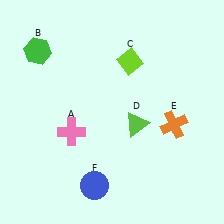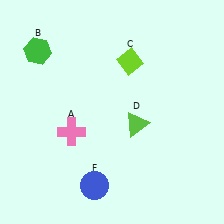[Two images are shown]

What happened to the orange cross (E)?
The orange cross (E) was removed in Image 2. It was in the bottom-right area of Image 1.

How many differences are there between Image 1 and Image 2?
There is 1 difference between the two images.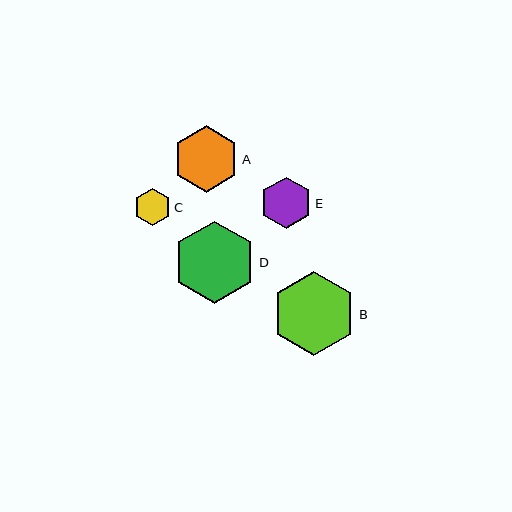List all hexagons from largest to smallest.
From largest to smallest: B, D, A, E, C.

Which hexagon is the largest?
Hexagon B is the largest with a size of approximately 84 pixels.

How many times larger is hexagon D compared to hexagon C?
Hexagon D is approximately 2.2 times the size of hexagon C.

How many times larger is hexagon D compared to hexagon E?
Hexagon D is approximately 1.6 times the size of hexagon E.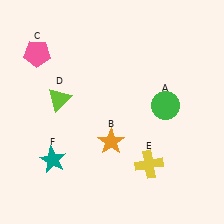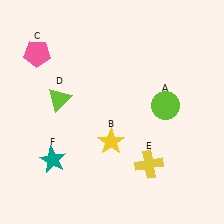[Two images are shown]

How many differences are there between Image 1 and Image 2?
There are 2 differences between the two images.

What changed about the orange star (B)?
In Image 1, B is orange. In Image 2, it changed to yellow.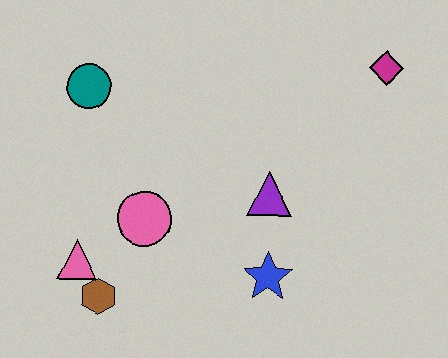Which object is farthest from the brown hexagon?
The magenta diamond is farthest from the brown hexagon.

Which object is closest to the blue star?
The purple triangle is closest to the blue star.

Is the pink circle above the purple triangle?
No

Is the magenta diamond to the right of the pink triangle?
Yes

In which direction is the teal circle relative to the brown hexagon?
The teal circle is above the brown hexagon.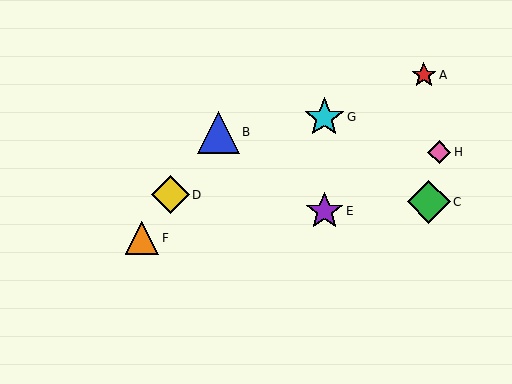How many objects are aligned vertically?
2 objects (E, G) are aligned vertically.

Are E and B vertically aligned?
No, E is at x≈324 and B is at x≈218.